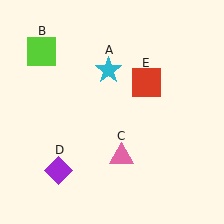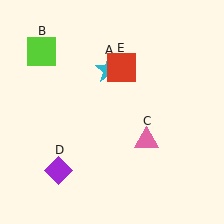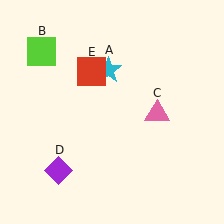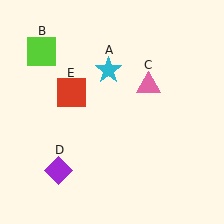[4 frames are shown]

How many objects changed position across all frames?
2 objects changed position: pink triangle (object C), red square (object E).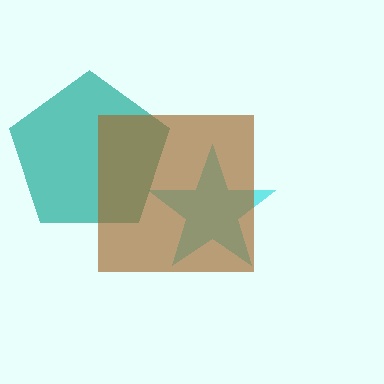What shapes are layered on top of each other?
The layered shapes are: a cyan star, a teal pentagon, a brown square.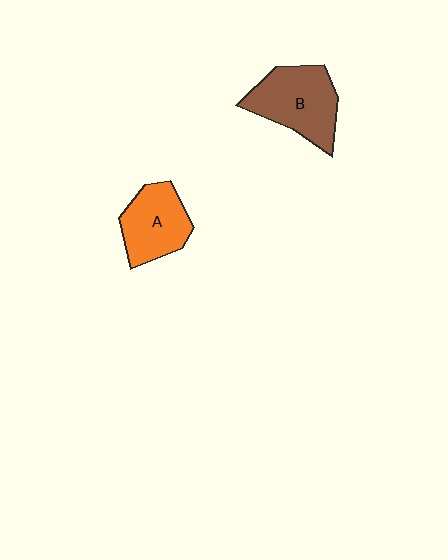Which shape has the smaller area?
Shape A (orange).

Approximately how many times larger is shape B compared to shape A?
Approximately 1.2 times.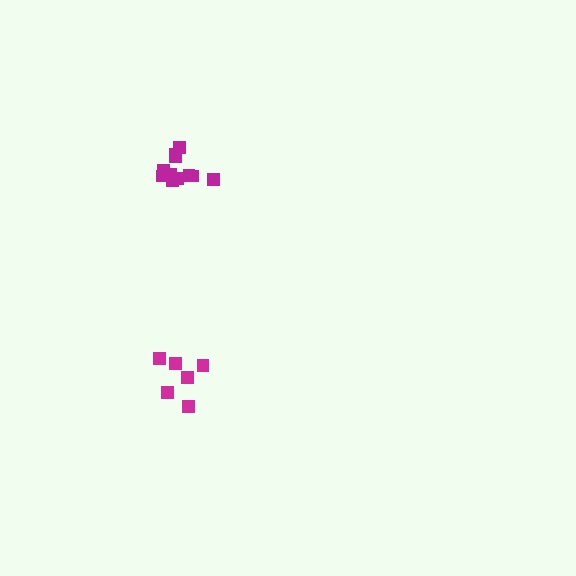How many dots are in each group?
Group 1: 11 dots, Group 2: 6 dots (17 total).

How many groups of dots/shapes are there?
There are 2 groups.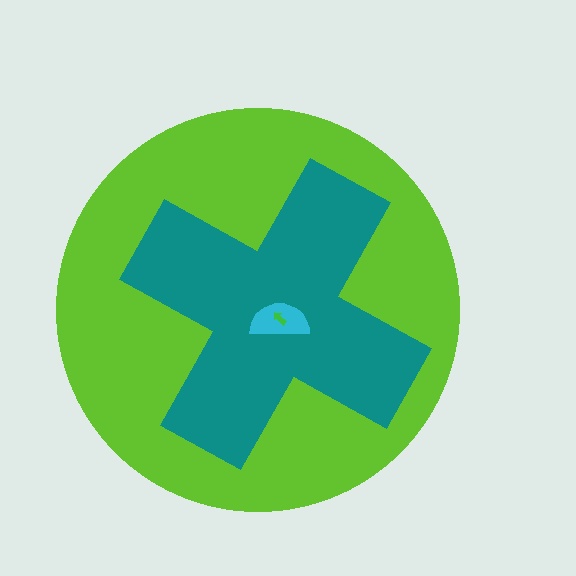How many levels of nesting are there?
4.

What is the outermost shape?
The lime circle.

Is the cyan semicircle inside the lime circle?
Yes.